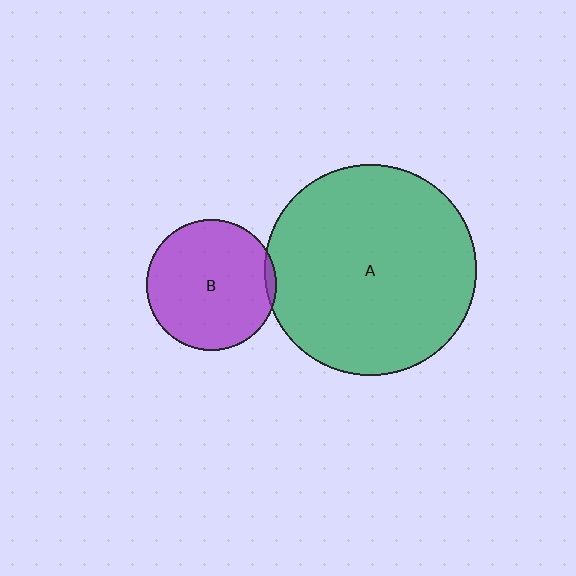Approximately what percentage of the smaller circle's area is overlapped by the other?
Approximately 5%.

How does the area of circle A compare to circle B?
Approximately 2.6 times.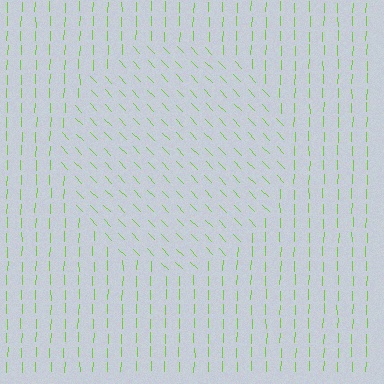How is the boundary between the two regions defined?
The boundary is defined purely by a change in line orientation (approximately 45 degrees difference). All lines are the same color and thickness.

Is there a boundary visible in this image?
Yes, there is a texture boundary formed by a change in line orientation.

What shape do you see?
I see a circle.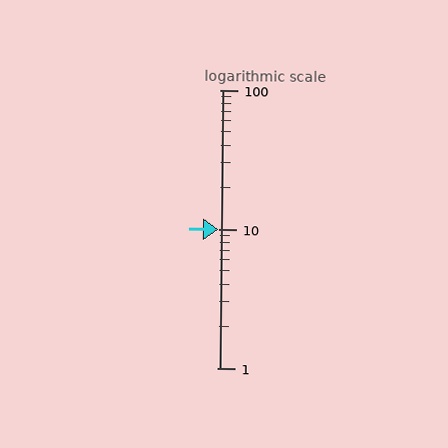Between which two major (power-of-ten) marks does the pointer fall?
The pointer is between 10 and 100.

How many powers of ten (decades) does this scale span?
The scale spans 2 decades, from 1 to 100.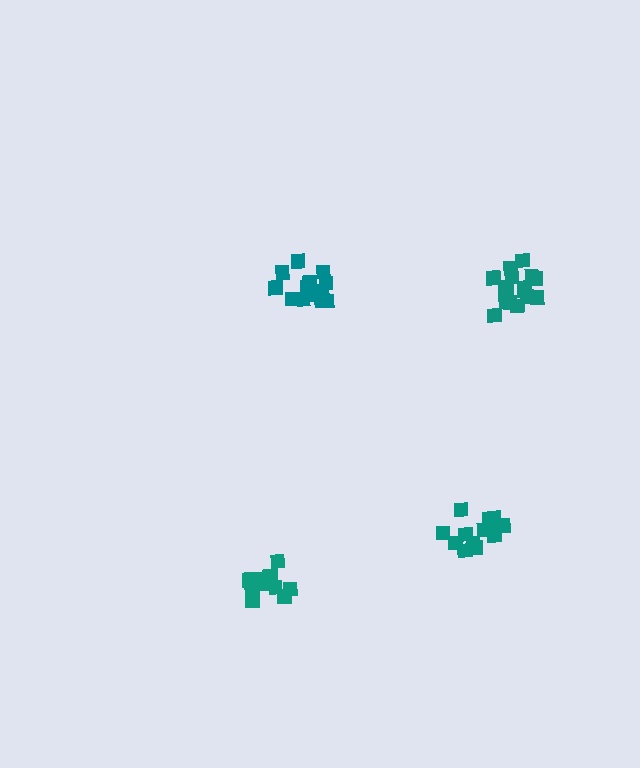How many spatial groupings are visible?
There are 4 spatial groupings.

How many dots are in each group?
Group 1: 16 dots, Group 2: 13 dots, Group 3: 16 dots, Group 4: 13 dots (58 total).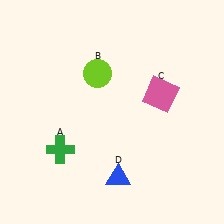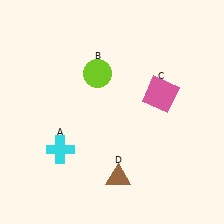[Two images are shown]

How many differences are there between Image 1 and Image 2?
There are 2 differences between the two images.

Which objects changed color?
A changed from green to cyan. D changed from blue to brown.